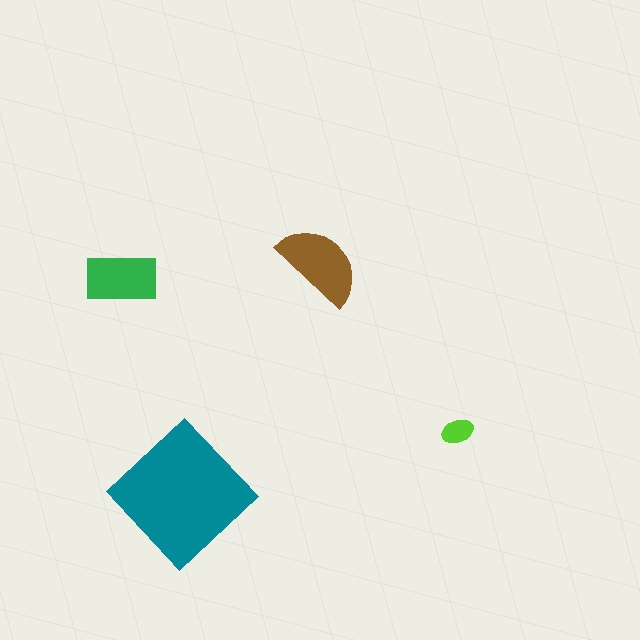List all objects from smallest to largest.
The lime ellipse, the green rectangle, the brown semicircle, the teal diamond.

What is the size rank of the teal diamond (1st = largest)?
1st.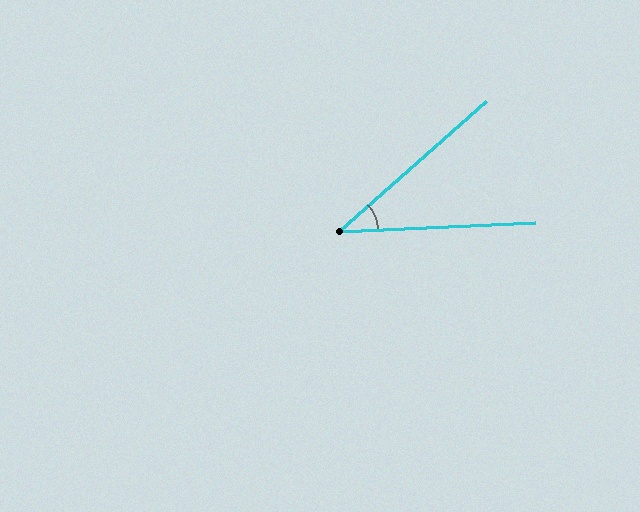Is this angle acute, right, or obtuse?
It is acute.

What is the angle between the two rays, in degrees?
Approximately 39 degrees.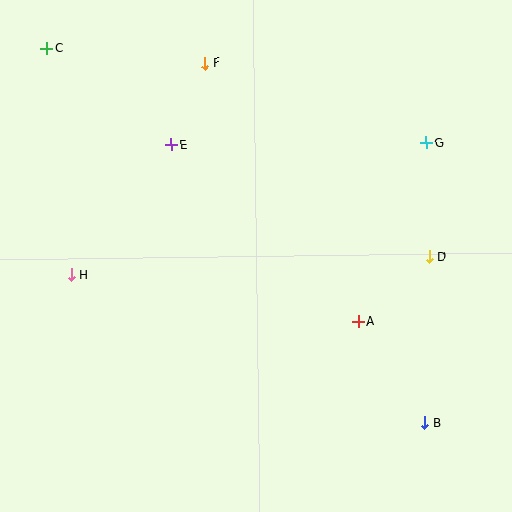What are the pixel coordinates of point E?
Point E is at (171, 145).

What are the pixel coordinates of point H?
Point H is at (72, 275).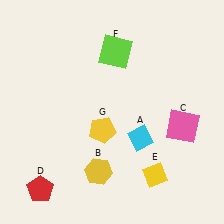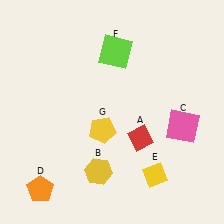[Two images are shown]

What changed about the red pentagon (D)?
In Image 1, D is red. In Image 2, it changed to orange.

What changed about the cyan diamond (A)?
In Image 1, A is cyan. In Image 2, it changed to red.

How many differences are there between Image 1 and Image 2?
There are 2 differences between the two images.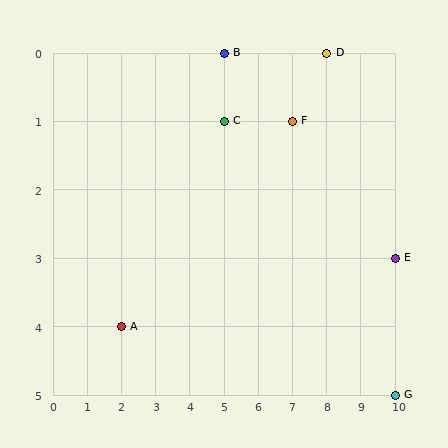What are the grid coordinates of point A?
Point A is at grid coordinates (2, 4).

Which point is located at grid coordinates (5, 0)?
Point B is at (5, 0).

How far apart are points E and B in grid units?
Points E and B are 5 columns and 3 rows apart (about 5.8 grid units diagonally).